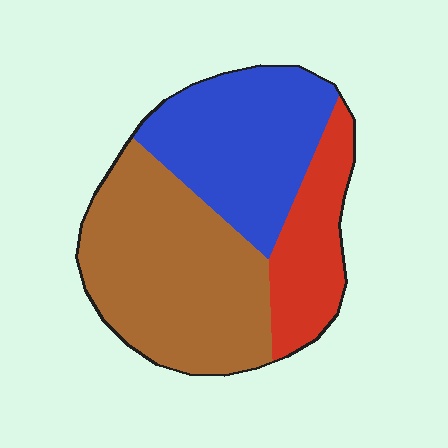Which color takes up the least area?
Red, at roughly 20%.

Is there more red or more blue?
Blue.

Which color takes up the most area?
Brown, at roughly 45%.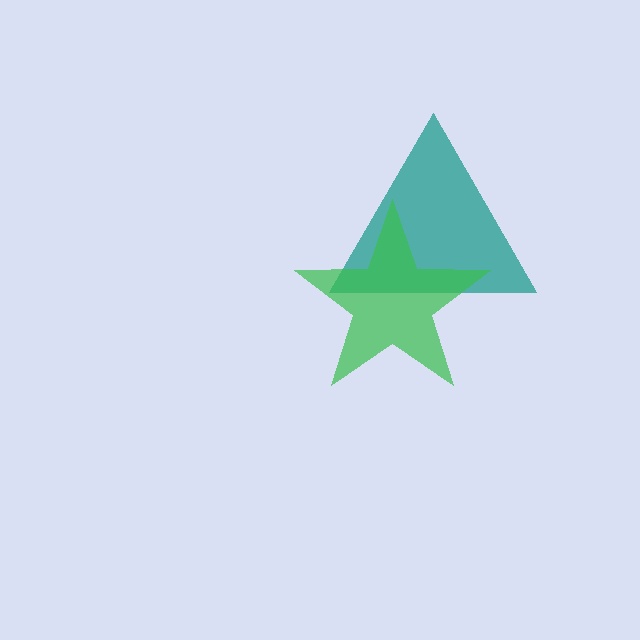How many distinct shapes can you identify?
There are 2 distinct shapes: a teal triangle, a green star.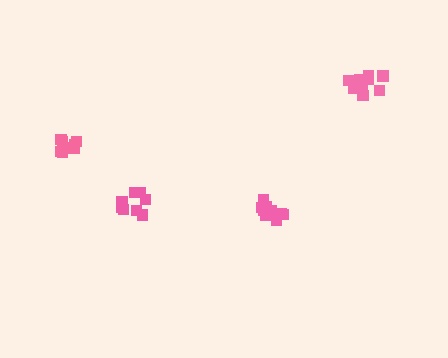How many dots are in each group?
Group 1: 8 dots, Group 2: 10 dots, Group 3: 10 dots, Group 4: 8 dots (36 total).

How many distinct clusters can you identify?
There are 4 distinct clusters.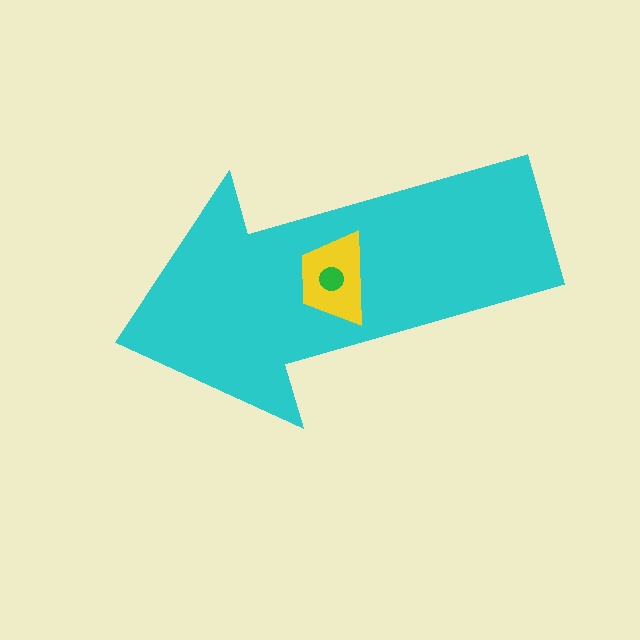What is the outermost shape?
The cyan arrow.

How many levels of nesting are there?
3.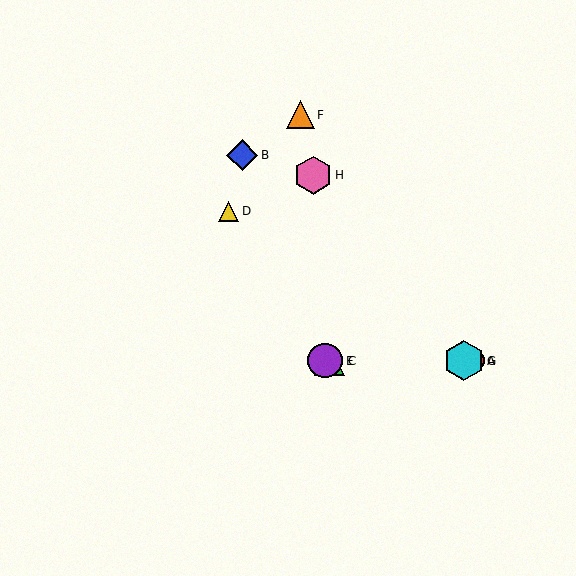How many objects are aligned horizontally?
4 objects (A, C, E, G) are aligned horizontally.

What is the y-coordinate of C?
Object C is at y≈361.